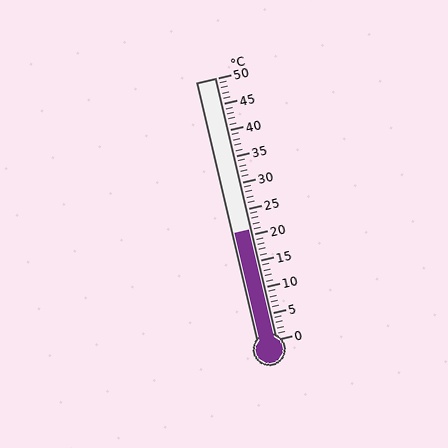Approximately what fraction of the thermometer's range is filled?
The thermometer is filled to approximately 40% of its range.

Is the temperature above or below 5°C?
The temperature is above 5°C.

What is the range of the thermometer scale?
The thermometer scale ranges from 0°C to 50°C.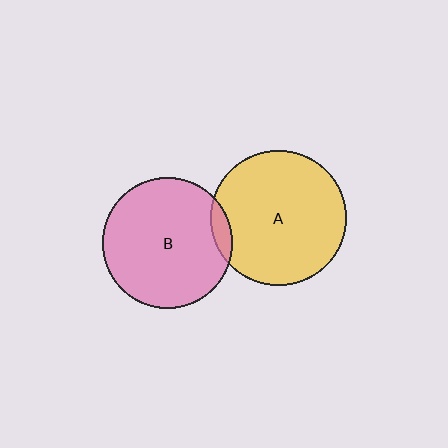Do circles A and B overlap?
Yes.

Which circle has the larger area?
Circle A (yellow).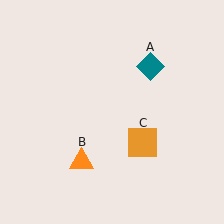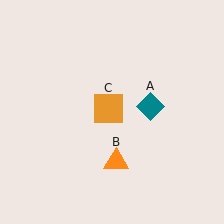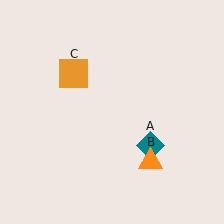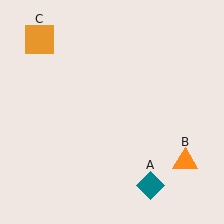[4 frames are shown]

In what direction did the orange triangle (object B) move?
The orange triangle (object B) moved right.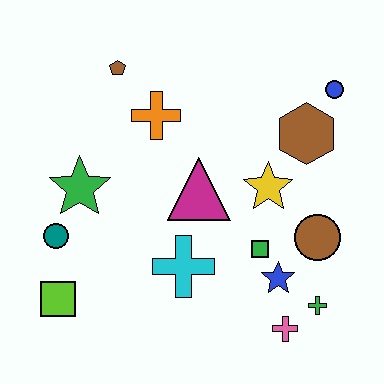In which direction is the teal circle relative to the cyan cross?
The teal circle is to the left of the cyan cross.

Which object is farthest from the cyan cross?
The blue circle is farthest from the cyan cross.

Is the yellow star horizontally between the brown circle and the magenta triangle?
Yes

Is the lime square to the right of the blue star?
No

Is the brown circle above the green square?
Yes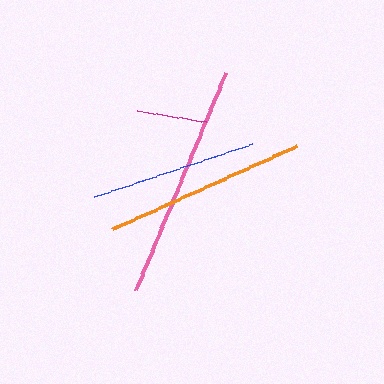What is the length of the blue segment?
The blue segment is approximately 167 pixels long.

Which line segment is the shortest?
The magenta line is the shortest at approximately 69 pixels.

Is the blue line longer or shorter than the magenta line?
The blue line is longer than the magenta line.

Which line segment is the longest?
The pink line is the longest at approximately 235 pixels.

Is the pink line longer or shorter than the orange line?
The pink line is longer than the orange line.